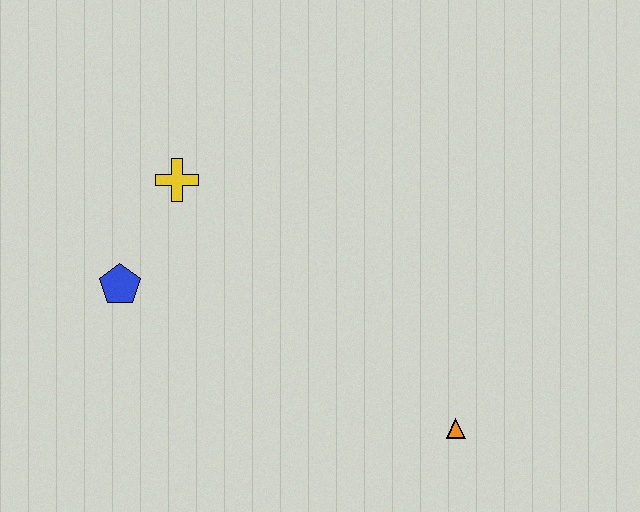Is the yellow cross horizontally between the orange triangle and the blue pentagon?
Yes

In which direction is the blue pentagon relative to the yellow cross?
The blue pentagon is below the yellow cross.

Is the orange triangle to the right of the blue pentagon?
Yes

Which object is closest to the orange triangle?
The blue pentagon is closest to the orange triangle.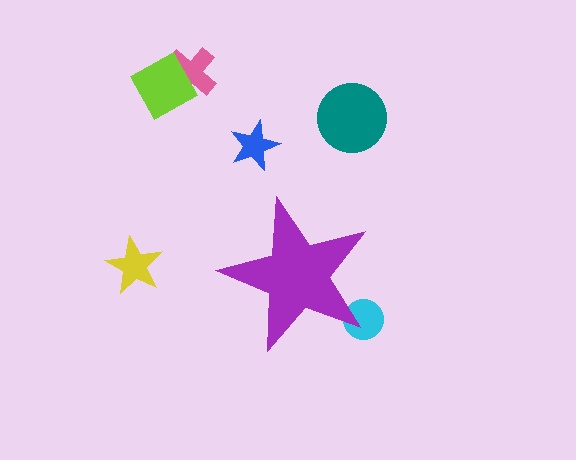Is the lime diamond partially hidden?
No, the lime diamond is fully visible.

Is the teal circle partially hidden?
No, the teal circle is fully visible.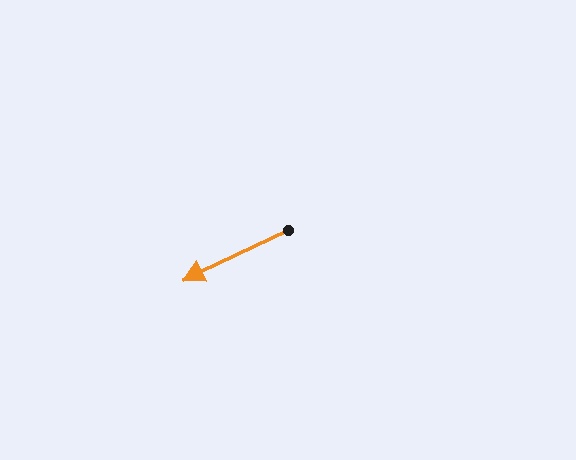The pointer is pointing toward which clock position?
Roughly 8 o'clock.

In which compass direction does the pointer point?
Southwest.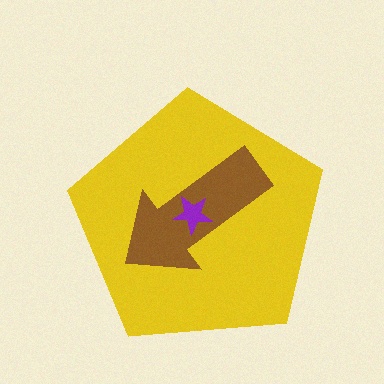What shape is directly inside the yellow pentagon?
The brown arrow.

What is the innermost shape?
The purple star.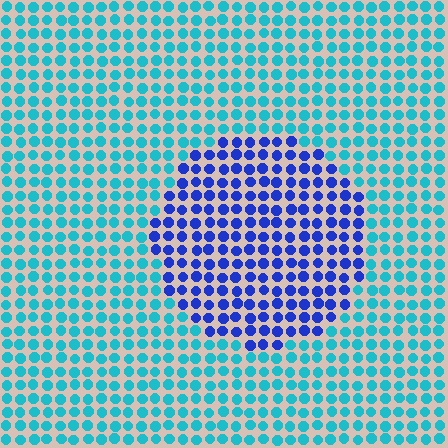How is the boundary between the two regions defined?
The boundary is defined purely by a slight shift in hue (about 47 degrees). Spacing, size, and orientation are identical on both sides.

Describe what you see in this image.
The image is filled with small cyan elements in a uniform arrangement. A circle-shaped region is visible where the elements are tinted to a slightly different hue, forming a subtle color boundary.